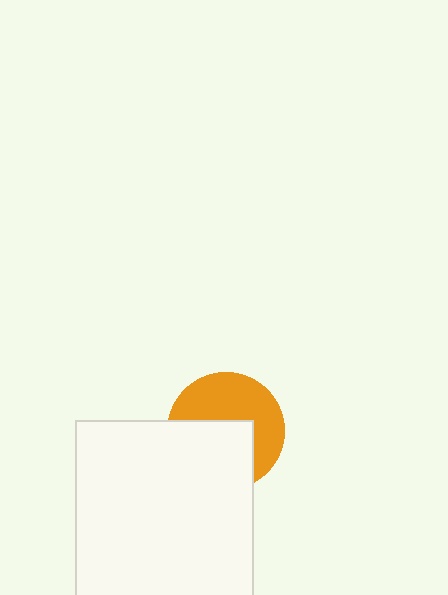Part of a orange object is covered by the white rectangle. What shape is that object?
It is a circle.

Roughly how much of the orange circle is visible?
About half of it is visible (roughly 52%).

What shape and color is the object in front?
The object in front is a white rectangle.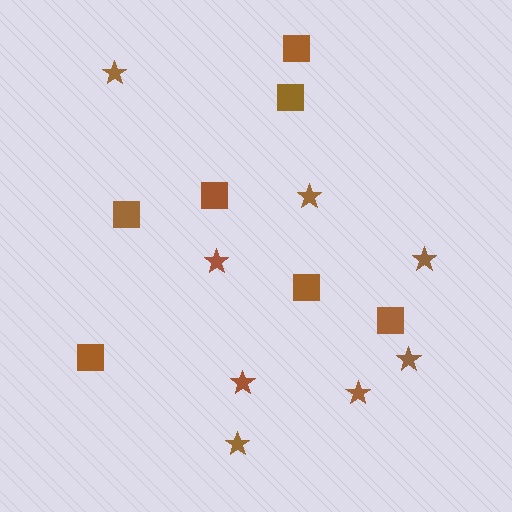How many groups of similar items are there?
There are 2 groups: one group of stars (8) and one group of squares (7).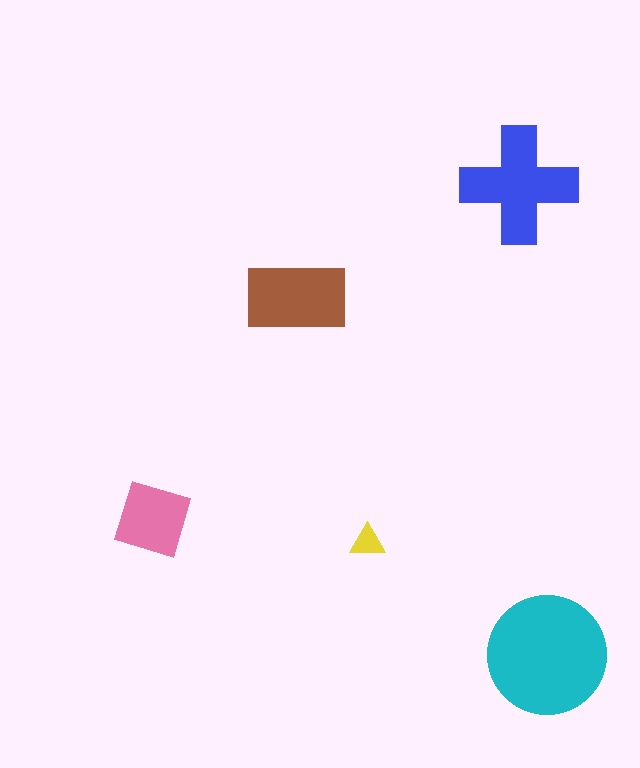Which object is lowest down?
The cyan circle is bottommost.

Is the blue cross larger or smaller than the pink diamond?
Larger.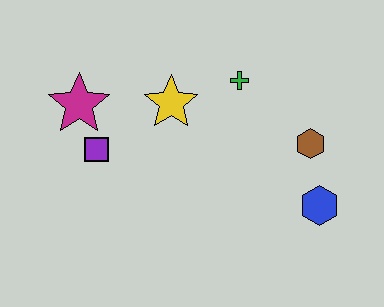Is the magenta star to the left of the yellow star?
Yes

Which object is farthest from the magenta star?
The blue hexagon is farthest from the magenta star.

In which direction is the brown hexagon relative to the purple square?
The brown hexagon is to the right of the purple square.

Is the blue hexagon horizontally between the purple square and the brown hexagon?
No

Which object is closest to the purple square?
The magenta star is closest to the purple square.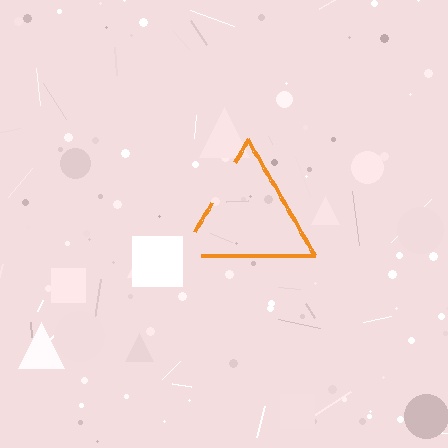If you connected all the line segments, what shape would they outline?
They would outline a triangle.